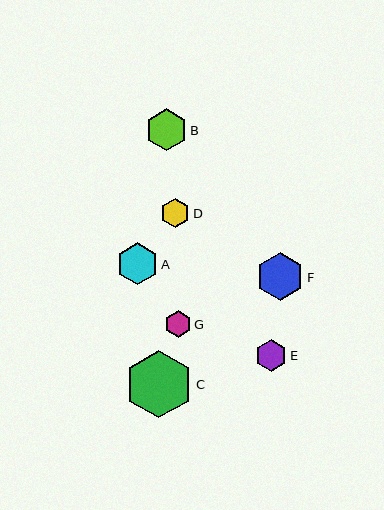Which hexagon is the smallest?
Hexagon G is the smallest with a size of approximately 27 pixels.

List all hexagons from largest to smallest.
From largest to smallest: C, F, A, B, E, D, G.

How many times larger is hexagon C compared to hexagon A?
Hexagon C is approximately 1.6 times the size of hexagon A.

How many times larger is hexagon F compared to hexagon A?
Hexagon F is approximately 1.1 times the size of hexagon A.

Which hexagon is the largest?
Hexagon C is the largest with a size of approximately 68 pixels.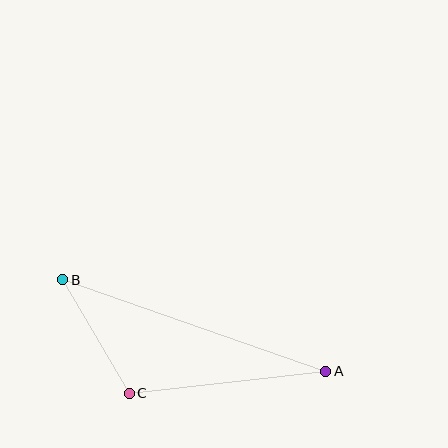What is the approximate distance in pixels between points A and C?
The distance between A and C is approximately 198 pixels.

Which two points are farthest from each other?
Points A and B are farthest from each other.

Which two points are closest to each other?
Points B and C are closest to each other.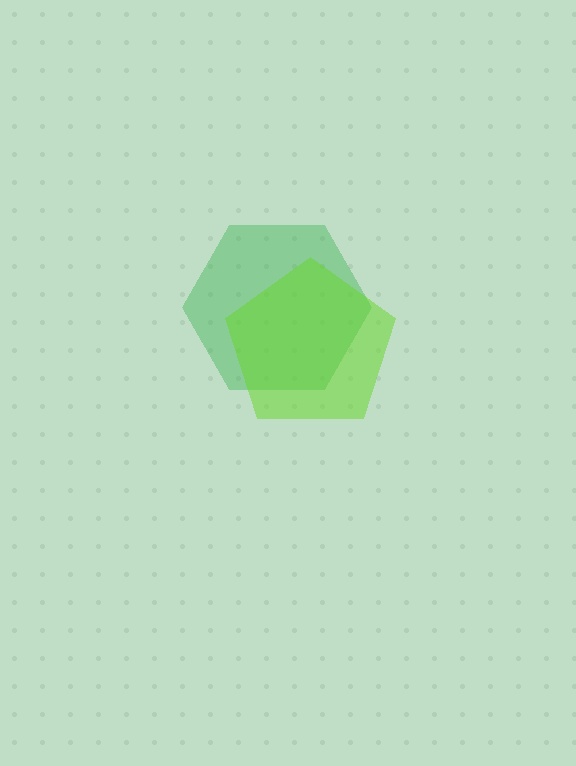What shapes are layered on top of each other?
The layered shapes are: a green hexagon, a lime pentagon.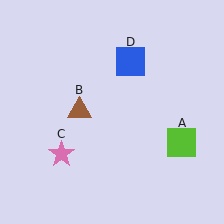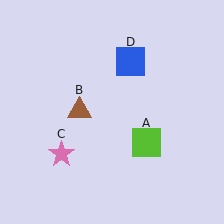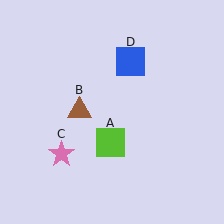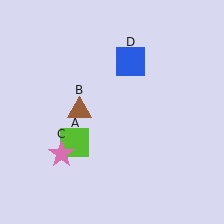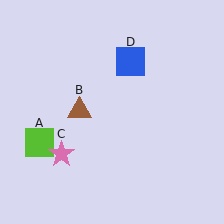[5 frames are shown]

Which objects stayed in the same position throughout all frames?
Brown triangle (object B) and pink star (object C) and blue square (object D) remained stationary.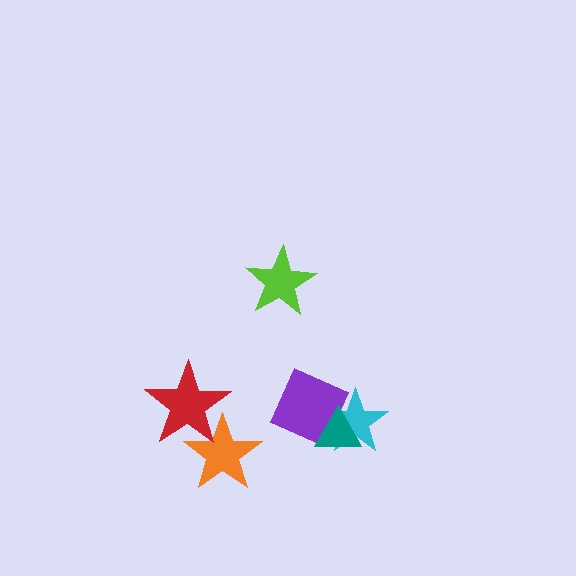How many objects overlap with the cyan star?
2 objects overlap with the cyan star.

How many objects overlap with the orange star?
1 object overlaps with the orange star.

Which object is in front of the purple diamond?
The teal triangle is in front of the purple diamond.